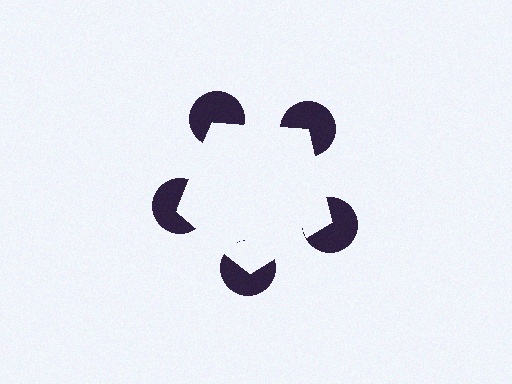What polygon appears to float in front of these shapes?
An illusory pentagon — its edges are inferred from the aligned wedge cuts in the pac-man discs, not physically drawn.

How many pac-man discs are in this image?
There are 5 — one at each vertex of the illusory pentagon.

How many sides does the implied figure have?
5 sides.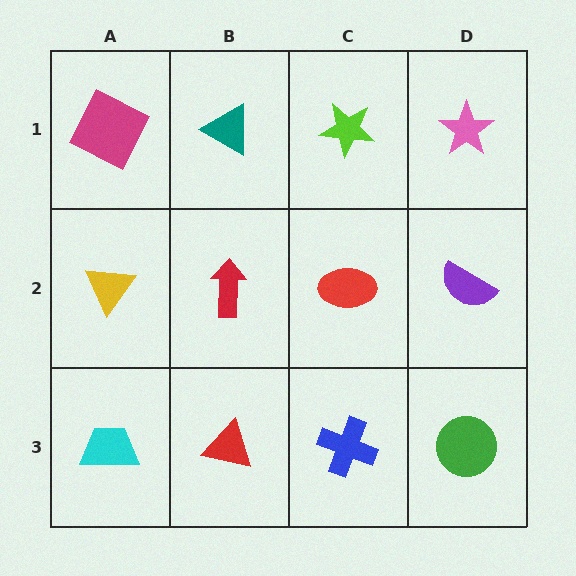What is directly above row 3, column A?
A yellow triangle.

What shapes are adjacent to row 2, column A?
A magenta square (row 1, column A), a cyan trapezoid (row 3, column A), a red arrow (row 2, column B).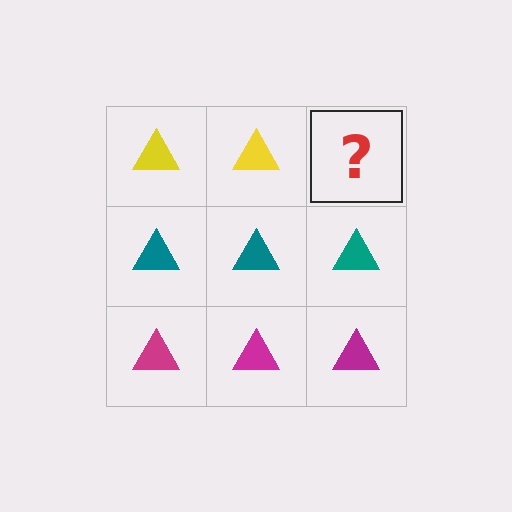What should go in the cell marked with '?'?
The missing cell should contain a yellow triangle.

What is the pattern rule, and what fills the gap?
The rule is that each row has a consistent color. The gap should be filled with a yellow triangle.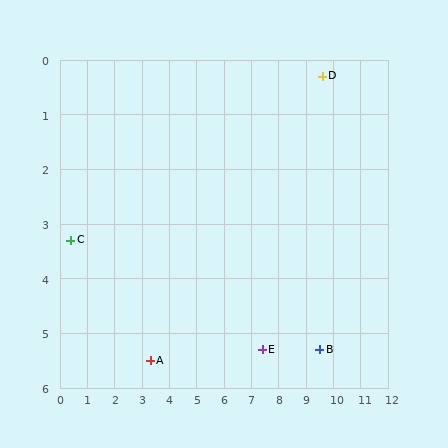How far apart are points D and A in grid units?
Points D and A are about 8.2 grid units apart.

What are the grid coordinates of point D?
Point D is at approximately (9.6, 0.3).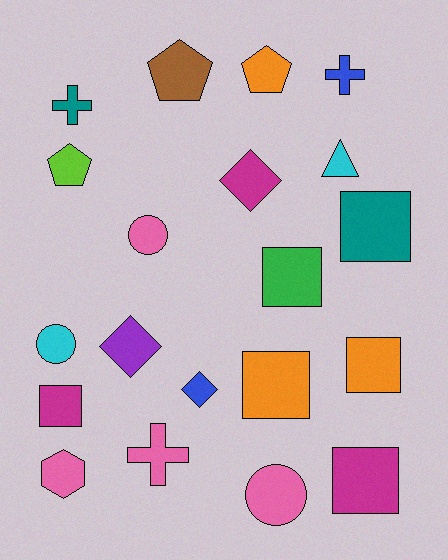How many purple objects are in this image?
There is 1 purple object.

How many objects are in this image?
There are 20 objects.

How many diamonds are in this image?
There are 3 diamonds.